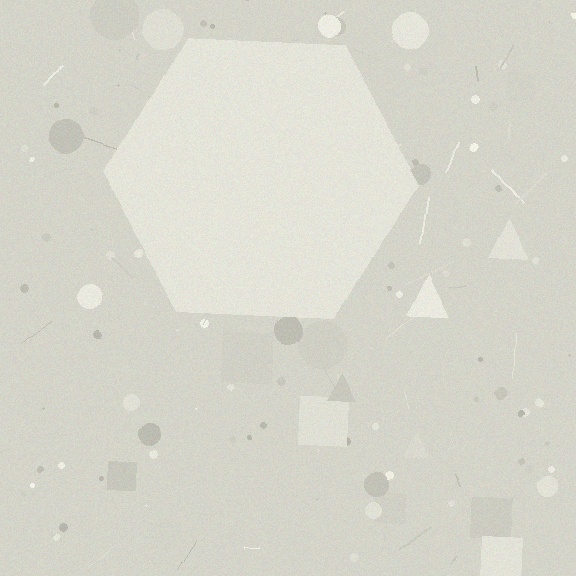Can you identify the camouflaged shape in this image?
The camouflaged shape is a hexagon.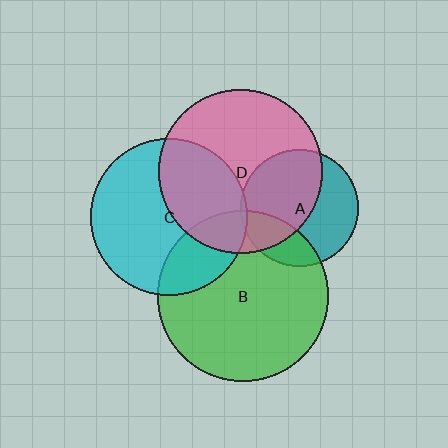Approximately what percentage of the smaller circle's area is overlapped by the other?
Approximately 25%.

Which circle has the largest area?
Circle B (green).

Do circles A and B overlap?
Yes.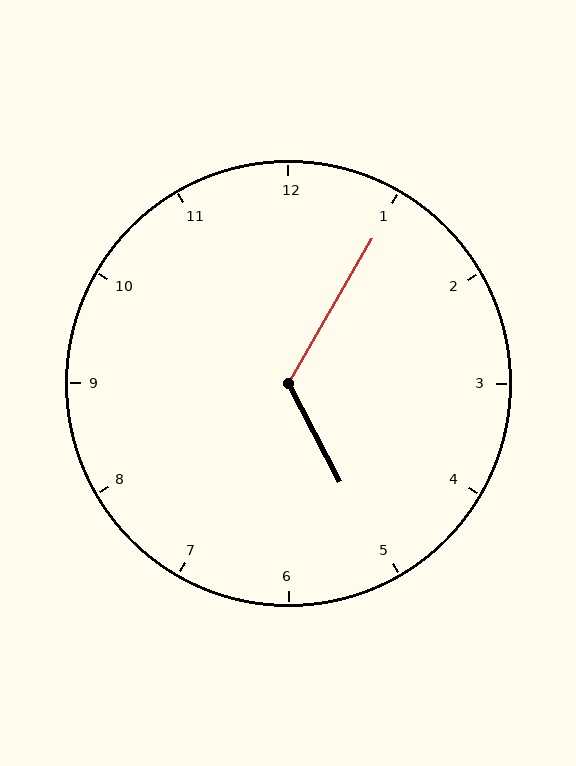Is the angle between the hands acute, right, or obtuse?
It is obtuse.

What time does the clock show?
5:05.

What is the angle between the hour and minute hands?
Approximately 122 degrees.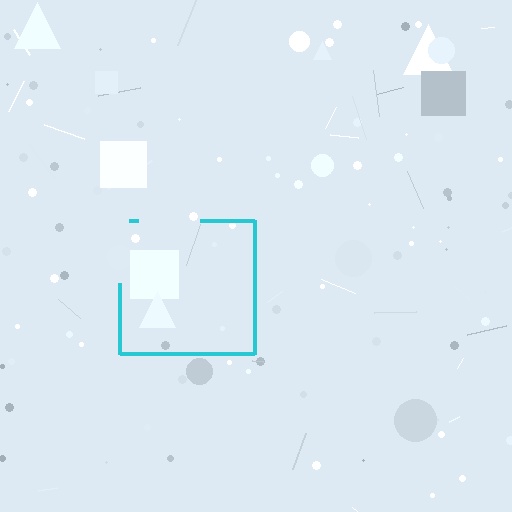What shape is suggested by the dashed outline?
The dashed outline suggests a square.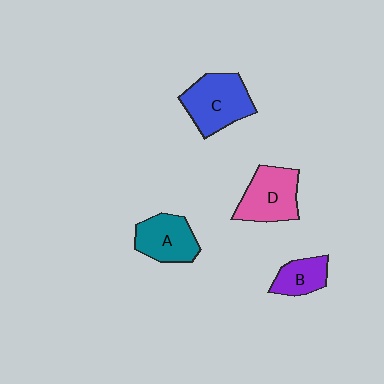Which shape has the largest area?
Shape C (blue).